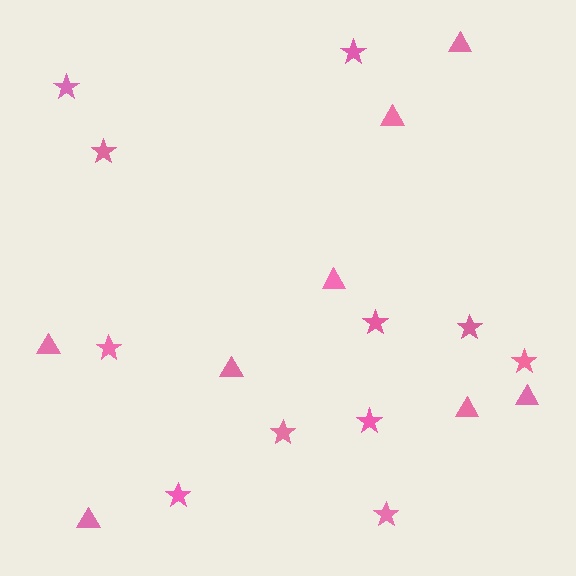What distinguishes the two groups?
There are 2 groups: one group of triangles (8) and one group of stars (11).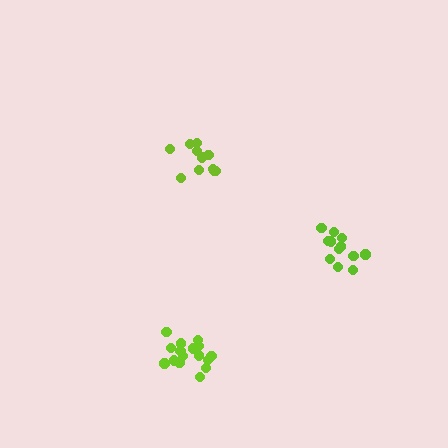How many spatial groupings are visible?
There are 3 spatial groupings.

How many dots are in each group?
Group 1: 11 dots, Group 2: 17 dots, Group 3: 13 dots (41 total).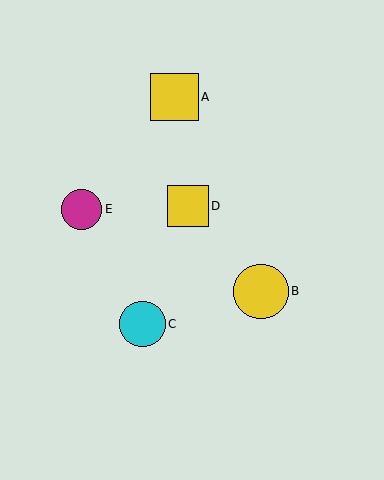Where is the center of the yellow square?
The center of the yellow square is at (175, 97).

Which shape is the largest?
The yellow circle (labeled B) is the largest.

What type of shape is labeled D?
Shape D is a yellow square.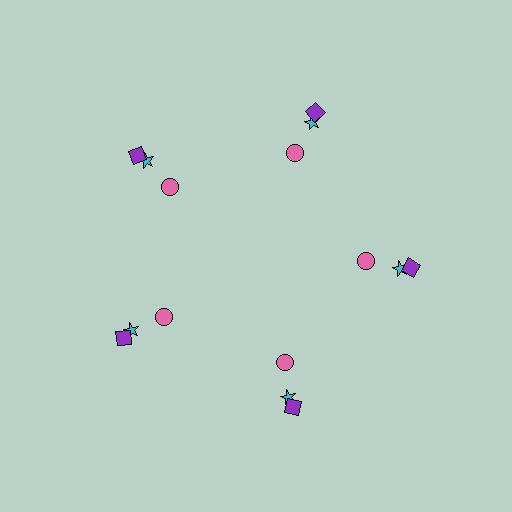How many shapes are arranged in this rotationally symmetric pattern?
There are 15 shapes, arranged in 5 groups of 3.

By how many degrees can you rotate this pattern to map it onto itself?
The pattern maps onto itself every 72 degrees of rotation.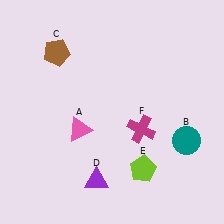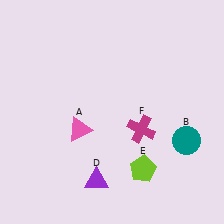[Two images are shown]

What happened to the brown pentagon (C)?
The brown pentagon (C) was removed in Image 2. It was in the top-left area of Image 1.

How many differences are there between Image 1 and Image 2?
There is 1 difference between the two images.